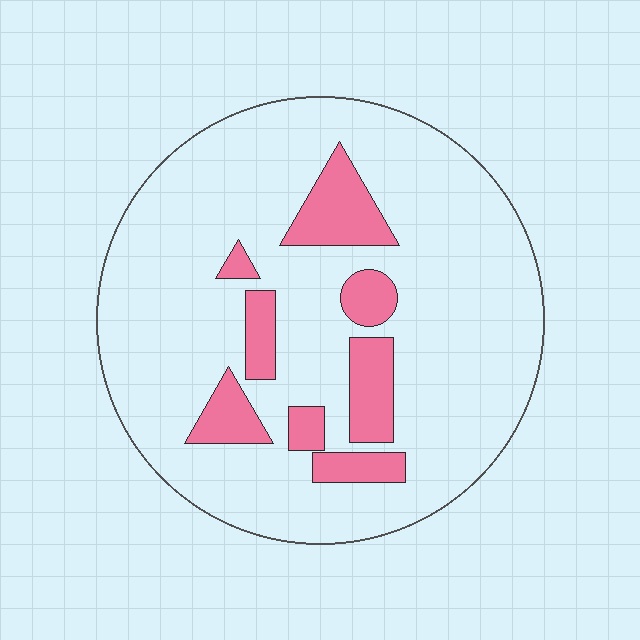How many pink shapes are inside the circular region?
8.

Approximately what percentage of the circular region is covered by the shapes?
Approximately 15%.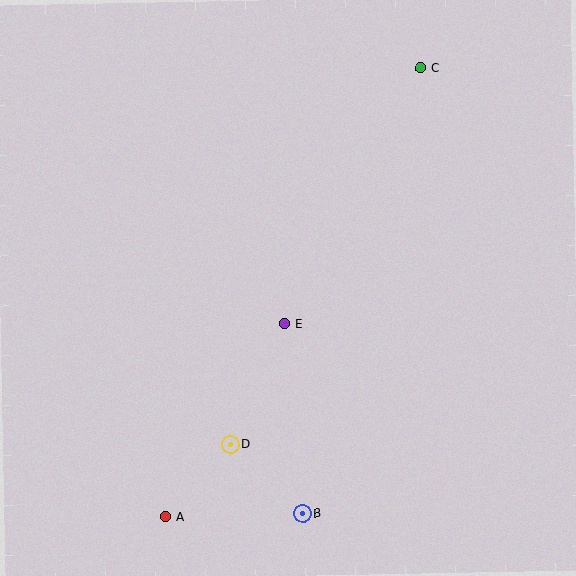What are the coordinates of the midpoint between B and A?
The midpoint between B and A is at (234, 515).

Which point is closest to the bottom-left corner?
Point A is closest to the bottom-left corner.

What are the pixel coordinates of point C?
Point C is at (420, 68).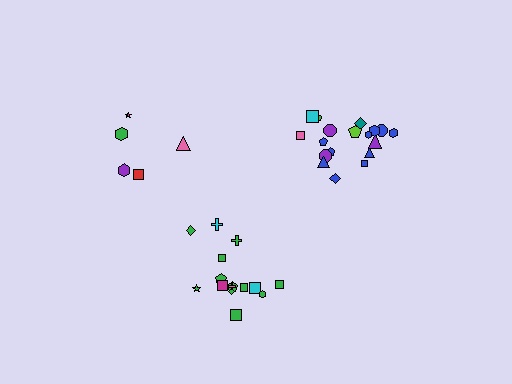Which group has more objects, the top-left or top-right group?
The top-right group.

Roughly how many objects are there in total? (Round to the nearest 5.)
Roughly 40 objects in total.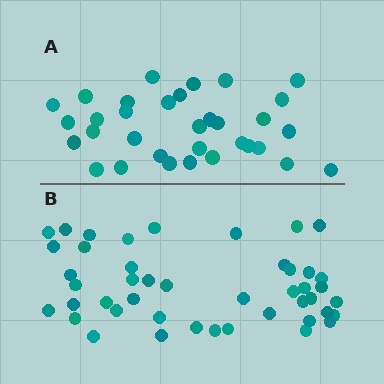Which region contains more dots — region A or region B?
Region B (the bottom region) has more dots.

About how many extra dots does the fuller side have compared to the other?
Region B has roughly 12 or so more dots than region A.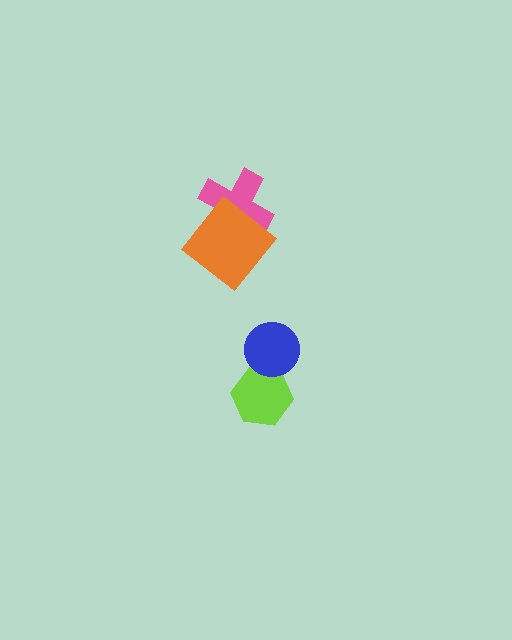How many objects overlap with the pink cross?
1 object overlaps with the pink cross.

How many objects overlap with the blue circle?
1 object overlaps with the blue circle.